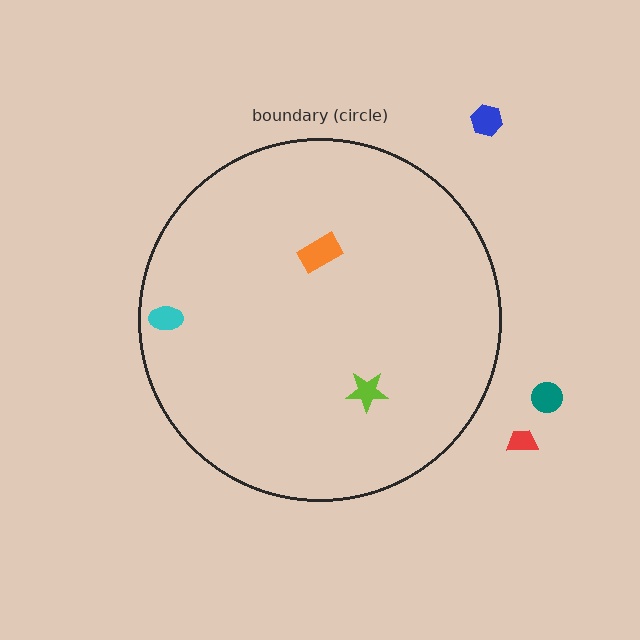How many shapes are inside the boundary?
3 inside, 3 outside.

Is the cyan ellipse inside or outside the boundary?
Inside.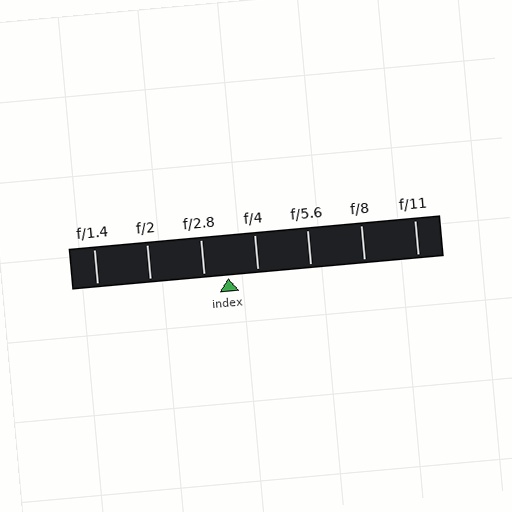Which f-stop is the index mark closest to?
The index mark is closest to f/2.8.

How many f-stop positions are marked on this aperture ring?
There are 7 f-stop positions marked.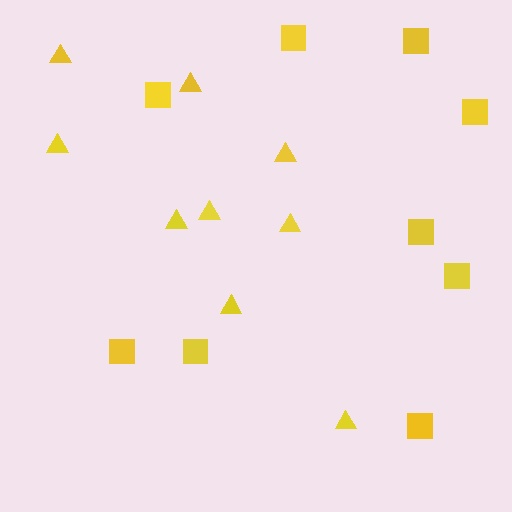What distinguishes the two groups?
There are 2 groups: one group of triangles (9) and one group of squares (9).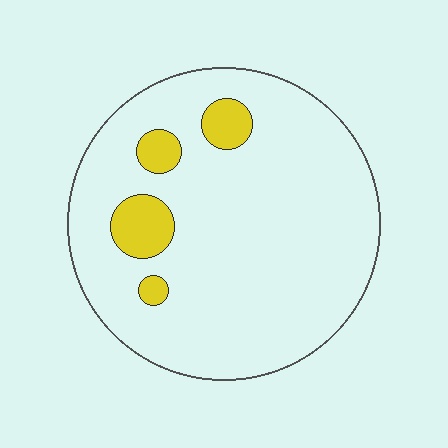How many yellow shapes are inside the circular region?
4.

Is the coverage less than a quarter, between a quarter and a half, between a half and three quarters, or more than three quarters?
Less than a quarter.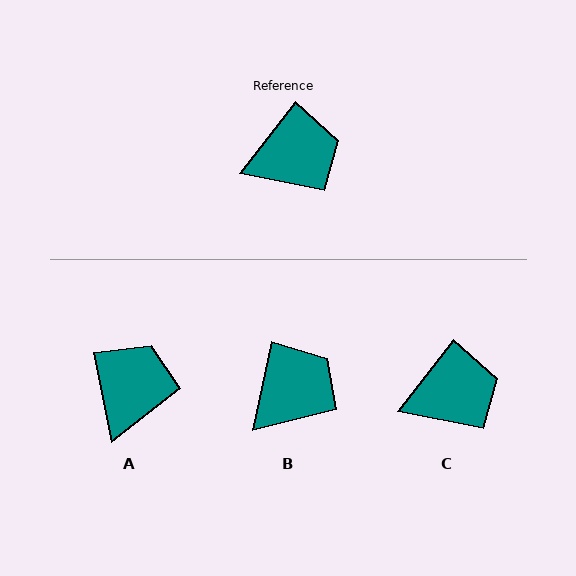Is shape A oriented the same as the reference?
No, it is off by about 49 degrees.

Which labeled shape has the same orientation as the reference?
C.